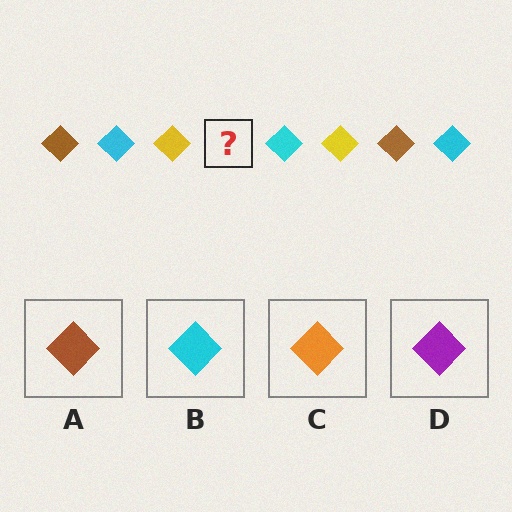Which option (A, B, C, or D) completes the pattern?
A.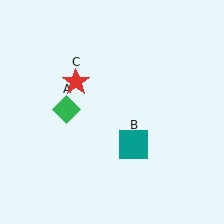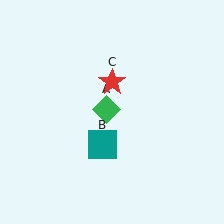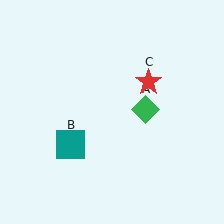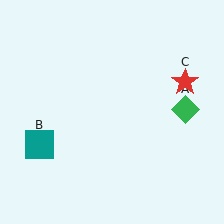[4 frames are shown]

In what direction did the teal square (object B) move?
The teal square (object B) moved left.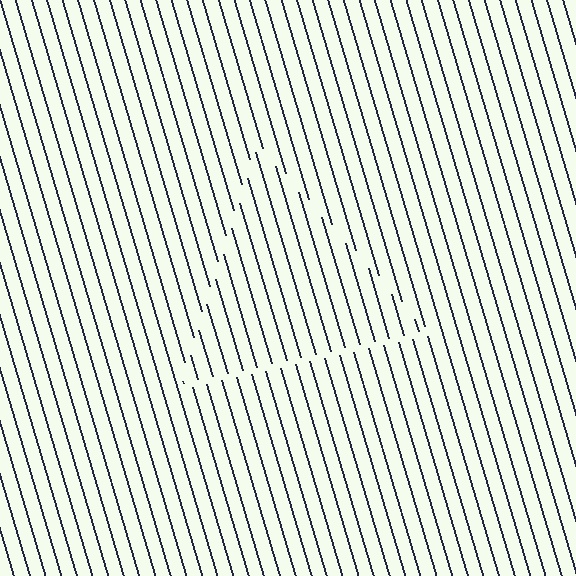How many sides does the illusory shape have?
3 sides — the line-ends trace a triangle.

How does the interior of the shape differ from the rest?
The interior of the shape contains the same grating, shifted by half a period — the contour is defined by the phase discontinuity where line-ends from the inner and outer gratings abut.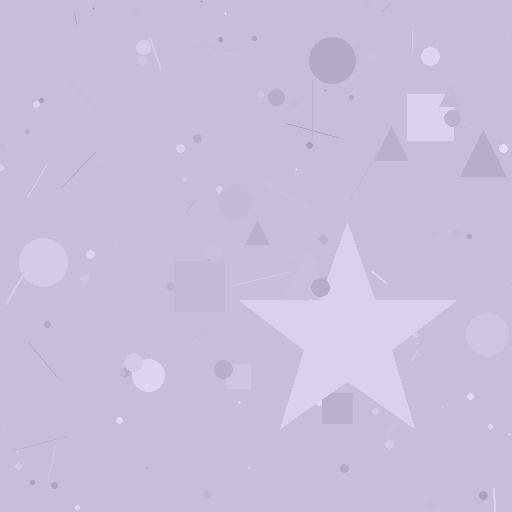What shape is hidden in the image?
A star is hidden in the image.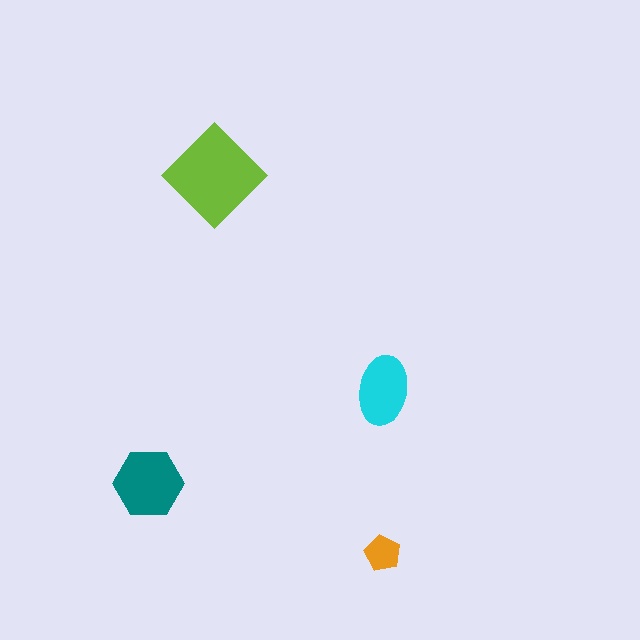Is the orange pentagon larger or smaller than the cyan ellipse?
Smaller.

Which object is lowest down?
The orange pentagon is bottommost.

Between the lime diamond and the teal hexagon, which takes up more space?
The lime diamond.